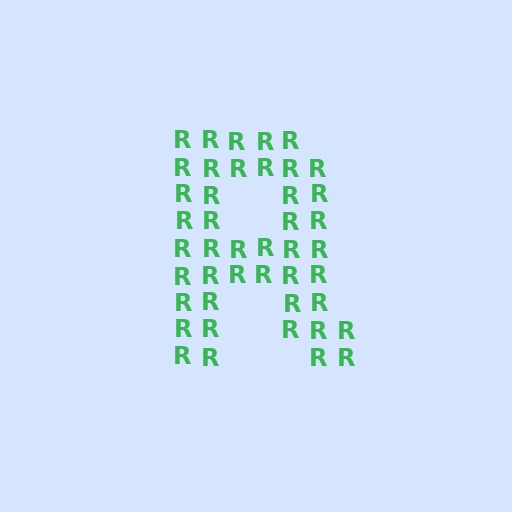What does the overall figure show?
The overall figure shows the letter R.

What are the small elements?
The small elements are letter R's.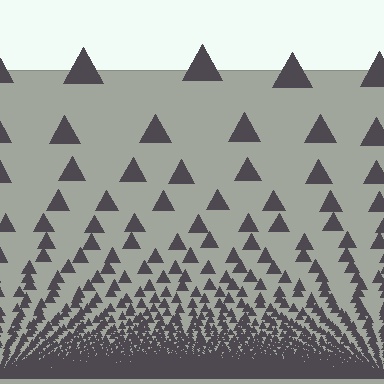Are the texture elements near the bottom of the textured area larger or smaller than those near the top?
Smaller. The gradient is inverted — elements near the bottom are smaller and denser.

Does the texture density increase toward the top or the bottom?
Density increases toward the bottom.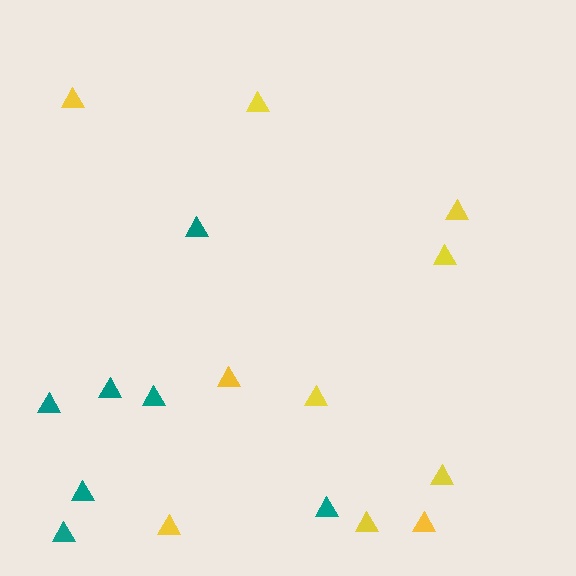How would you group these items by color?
There are 2 groups: one group of yellow triangles (10) and one group of teal triangles (7).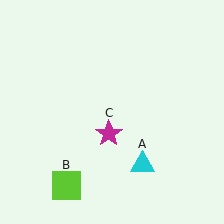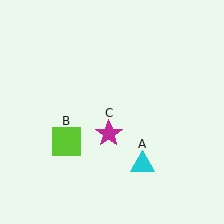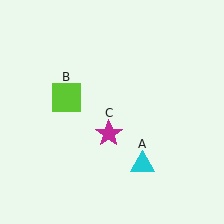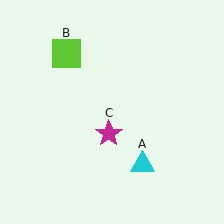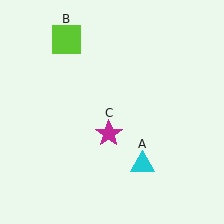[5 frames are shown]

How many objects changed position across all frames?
1 object changed position: lime square (object B).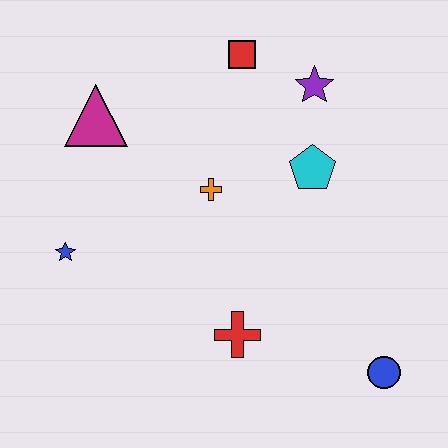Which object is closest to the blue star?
The magenta triangle is closest to the blue star.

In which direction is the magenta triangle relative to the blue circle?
The magenta triangle is to the left of the blue circle.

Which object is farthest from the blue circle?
The magenta triangle is farthest from the blue circle.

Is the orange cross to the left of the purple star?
Yes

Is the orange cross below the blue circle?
No